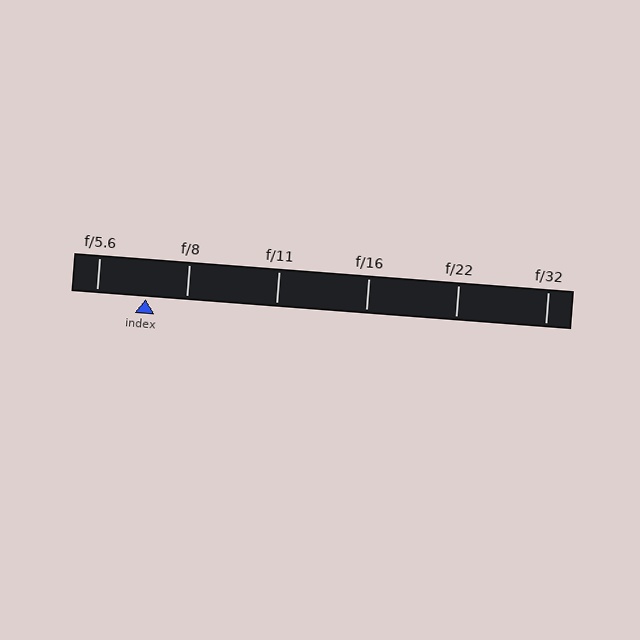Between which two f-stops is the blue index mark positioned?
The index mark is between f/5.6 and f/8.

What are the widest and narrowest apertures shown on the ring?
The widest aperture shown is f/5.6 and the narrowest is f/32.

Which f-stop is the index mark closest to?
The index mark is closest to f/8.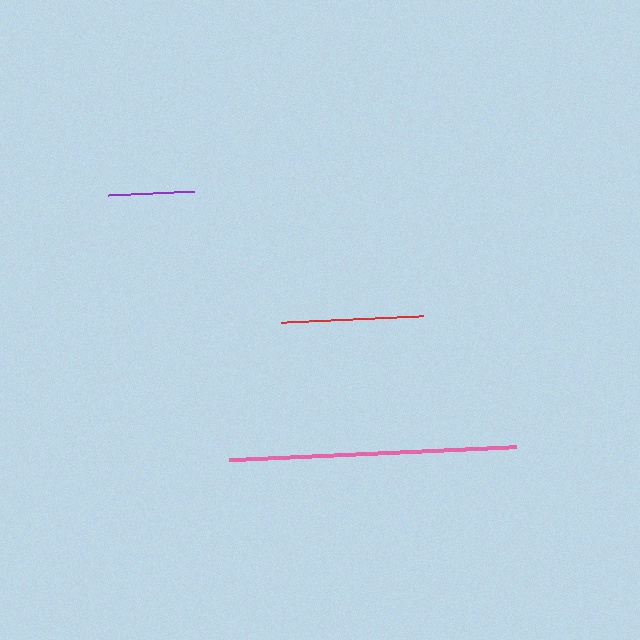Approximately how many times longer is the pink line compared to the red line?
The pink line is approximately 2.0 times the length of the red line.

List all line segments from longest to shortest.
From longest to shortest: pink, red, purple.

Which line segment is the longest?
The pink line is the longest at approximately 287 pixels.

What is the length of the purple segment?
The purple segment is approximately 86 pixels long.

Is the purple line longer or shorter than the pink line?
The pink line is longer than the purple line.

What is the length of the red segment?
The red segment is approximately 142 pixels long.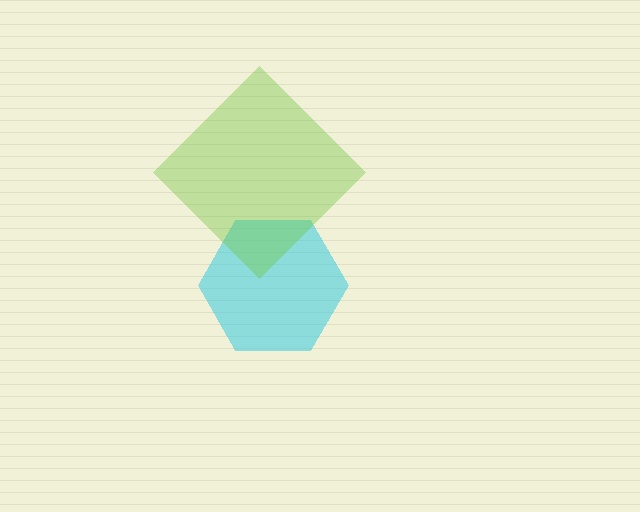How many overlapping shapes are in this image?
There are 2 overlapping shapes in the image.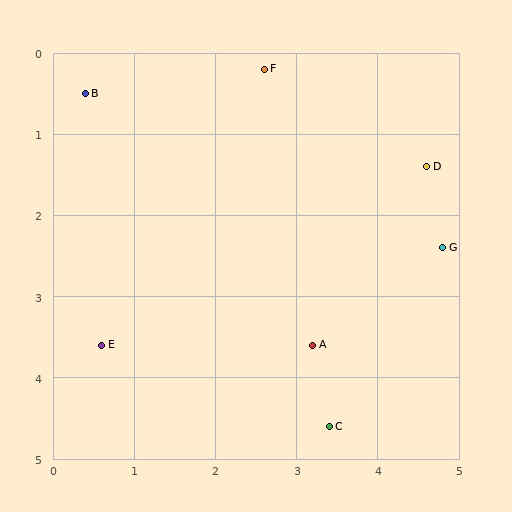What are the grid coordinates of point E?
Point E is at approximately (0.6, 3.6).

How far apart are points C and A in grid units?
Points C and A are about 1.0 grid units apart.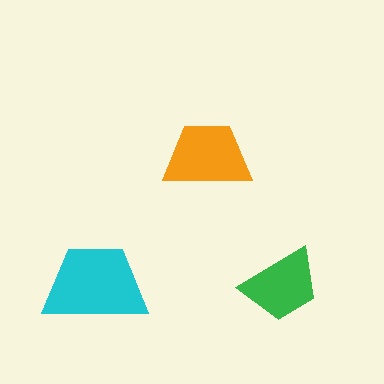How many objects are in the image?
There are 3 objects in the image.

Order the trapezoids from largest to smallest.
the cyan one, the orange one, the green one.